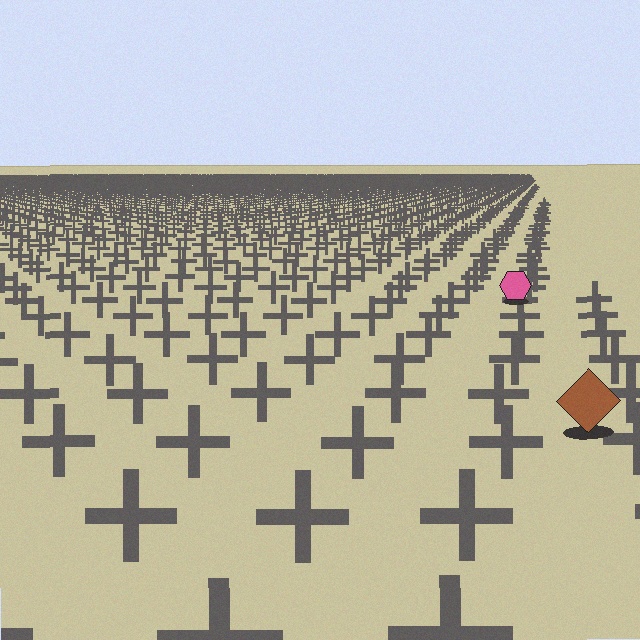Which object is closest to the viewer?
The brown diamond is closest. The texture marks near it are larger and more spread out.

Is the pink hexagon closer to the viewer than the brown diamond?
No. The brown diamond is closer — you can tell from the texture gradient: the ground texture is coarser near it.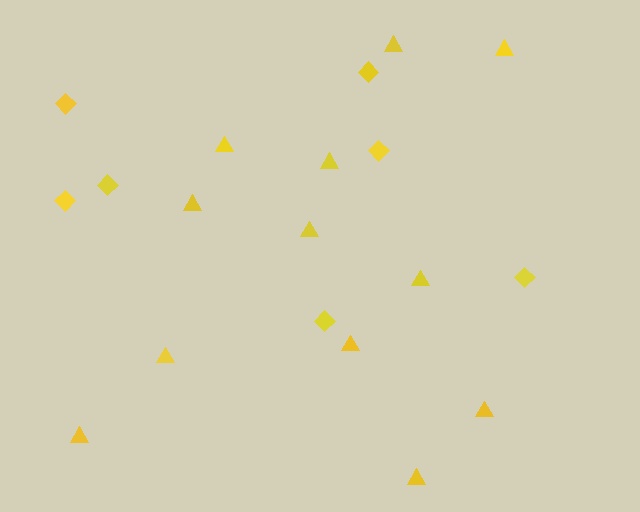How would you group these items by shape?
There are 2 groups: one group of diamonds (7) and one group of triangles (12).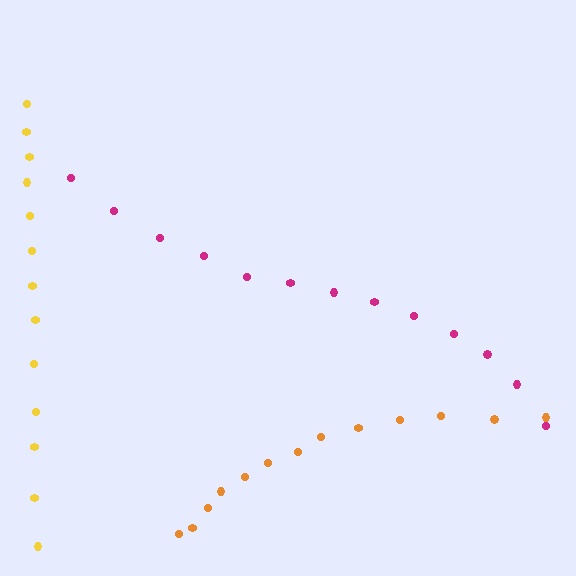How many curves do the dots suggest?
There are 3 distinct paths.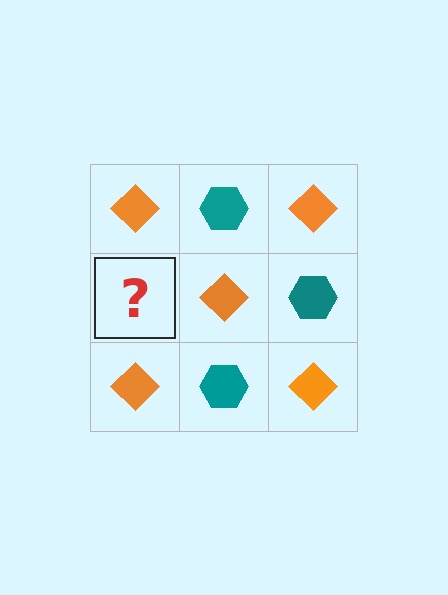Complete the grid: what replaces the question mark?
The question mark should be replaced with a teal hexagon.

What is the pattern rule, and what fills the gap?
The rule is that it alternates orange diamond and teal hexagon in a checkerboard pattern. The gap should be filled with a teal hexagon.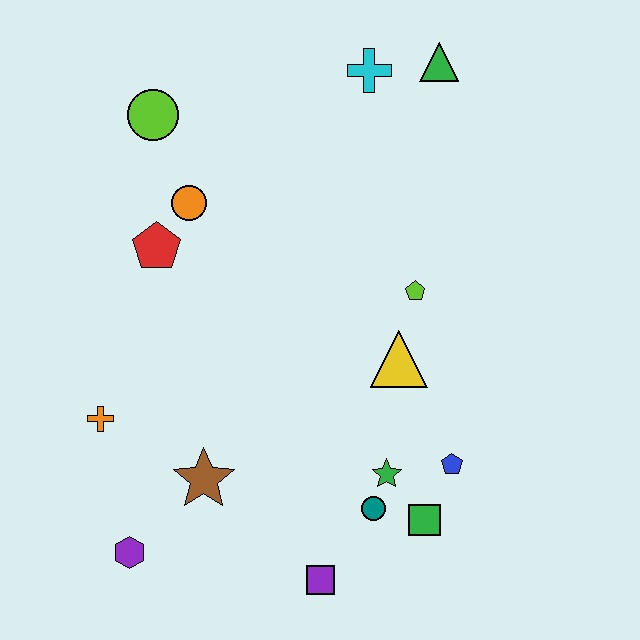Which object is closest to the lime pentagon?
The yellow triangle is closest to the lime pentagon.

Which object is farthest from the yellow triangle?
The lime circle is farthest from the yellow triangle.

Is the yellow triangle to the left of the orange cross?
No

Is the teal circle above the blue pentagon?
No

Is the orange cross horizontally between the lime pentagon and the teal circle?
No